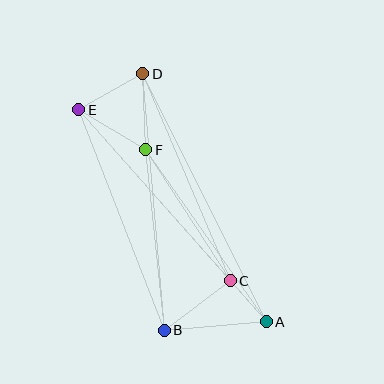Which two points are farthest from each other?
Points A and E are farthest from each other.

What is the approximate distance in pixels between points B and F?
The distance between B and F is approximately 181 pixels.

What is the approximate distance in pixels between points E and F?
The distance between E and F is approximately 78 pixels.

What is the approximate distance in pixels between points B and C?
The distance between B and C is approximately 82 pixels.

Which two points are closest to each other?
Points A and C are closest to each other.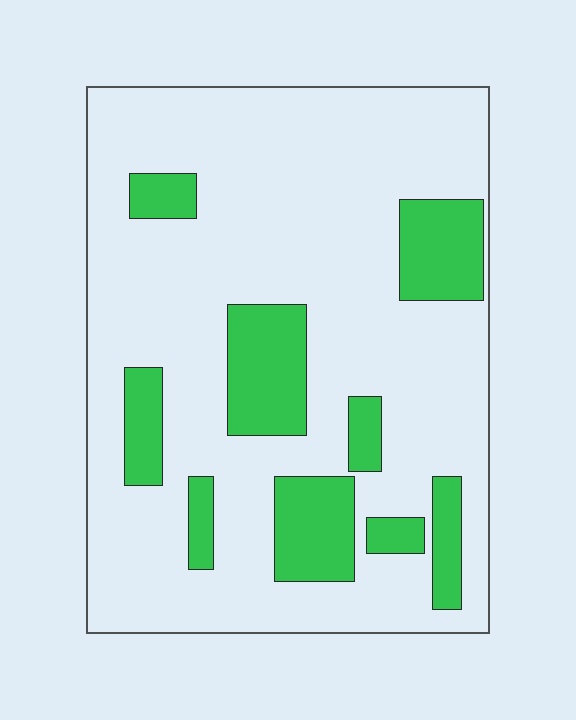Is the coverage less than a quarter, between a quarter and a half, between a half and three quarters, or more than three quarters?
Less than a quarter.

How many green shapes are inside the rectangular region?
9.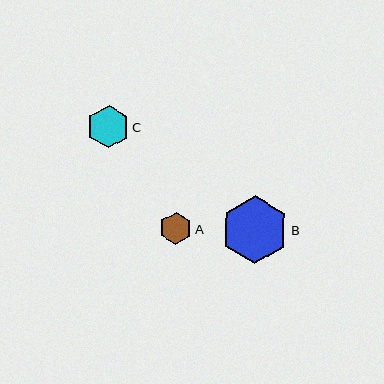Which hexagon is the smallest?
Hexagon A is the smallest with a size of approximately 32 pixels.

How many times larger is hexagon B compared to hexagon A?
Hexagon B is approximately 2.1 times the size of hexagon A.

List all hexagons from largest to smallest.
From largest to smallest: B, C, A.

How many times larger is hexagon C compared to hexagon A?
Hexagon C is approximately 1.3 times the size of hexagon A.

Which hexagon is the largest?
Hexagon B is the largest with a size of approximately 68 pixels.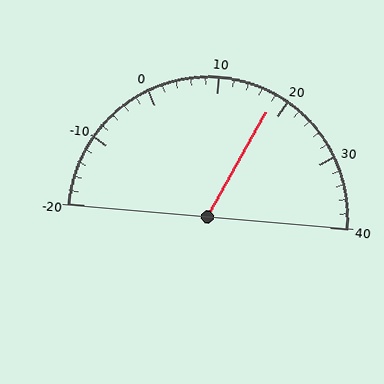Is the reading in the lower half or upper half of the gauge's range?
The reading is in the upper half of the range (-20 to 40).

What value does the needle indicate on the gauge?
The needle indicates approximately 18.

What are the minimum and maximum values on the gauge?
The gauge ranges from -20 to 40.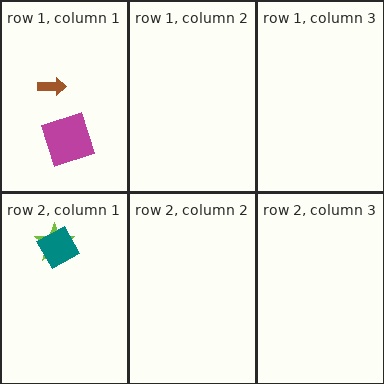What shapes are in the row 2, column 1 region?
The lime star, the teal diamond.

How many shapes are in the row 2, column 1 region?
2.